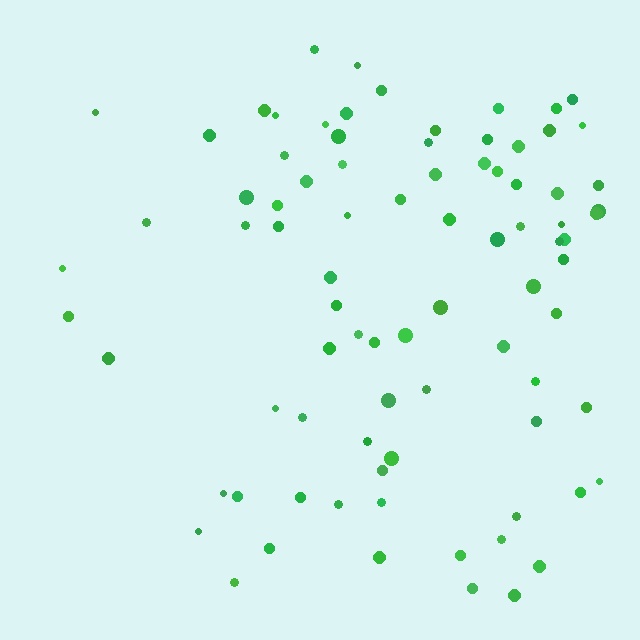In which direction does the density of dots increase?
From left to right, with the right side densest.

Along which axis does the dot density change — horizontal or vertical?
Horizontal.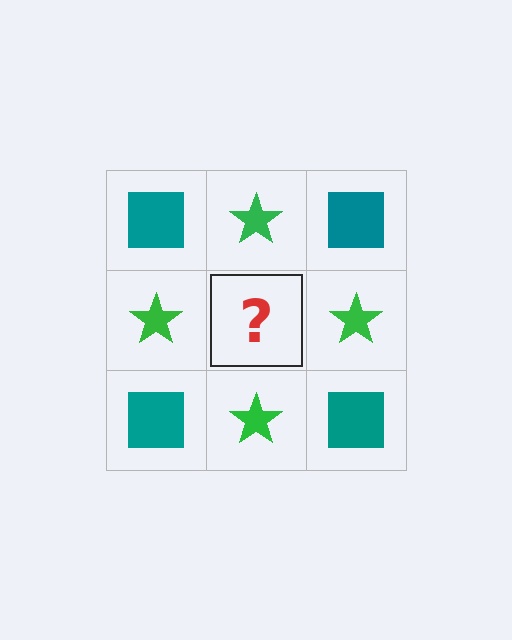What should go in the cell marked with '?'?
The missing cell should contain a teal square.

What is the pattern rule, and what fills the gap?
The rule is that it alternates teal square and green star in a checkerboard pattern. The gap should be filled with a teal square.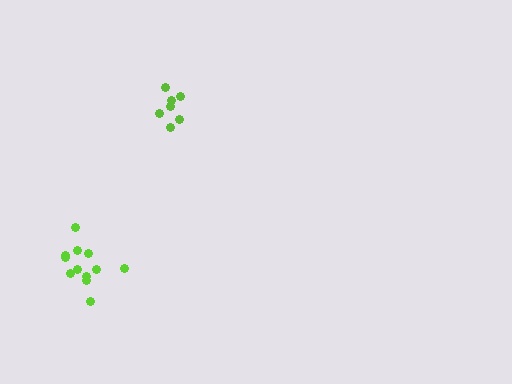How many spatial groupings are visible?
There are 2 spatial groupings.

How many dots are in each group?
Group 1: 12 dots, Group 2: 7 dots (19 total).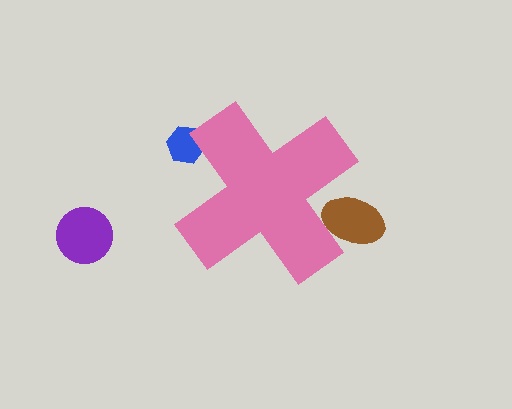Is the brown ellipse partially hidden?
Yes, the brown ellipse is partially hidden behind the pink cross.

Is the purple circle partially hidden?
No, the purple circle is fully visible.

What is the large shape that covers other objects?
A pink cross.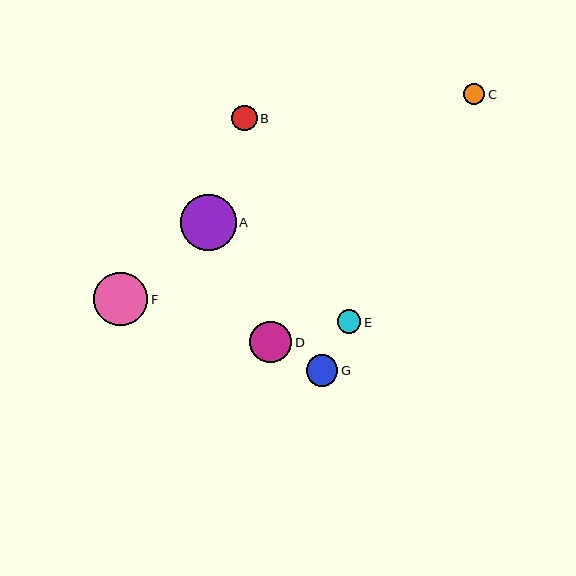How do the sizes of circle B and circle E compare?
Circle B and circle E are approximately the same size.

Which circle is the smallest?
Circle C is the smallest with a size of approximately 21 pixels.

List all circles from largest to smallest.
From largest to smallest: A, F, D, G, B, E, C.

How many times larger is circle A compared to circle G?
Circle A is approximately 1.8 times the size of circle G.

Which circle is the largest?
Circle A is the largest with a size of approximately 56 pixels.